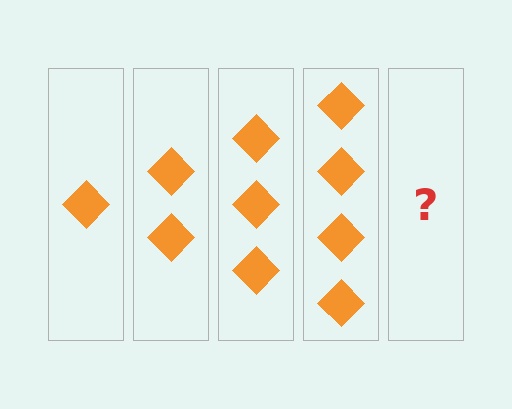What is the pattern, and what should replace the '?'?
The pattern is that each step adds one more diamond. The '?' should be 5 diamonds.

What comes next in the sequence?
The next element should be 5 diamonds.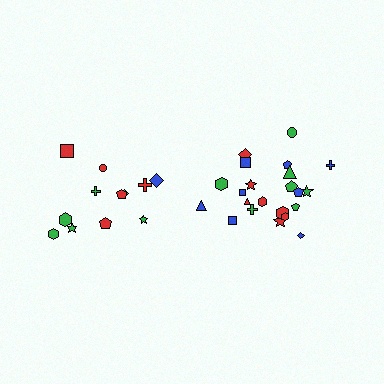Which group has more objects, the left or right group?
The right group.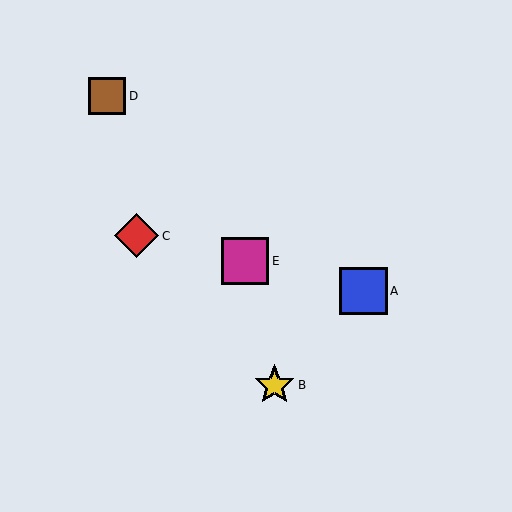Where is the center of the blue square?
The center of the blue square is at (363, 291).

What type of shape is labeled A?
Shape A is a blue square.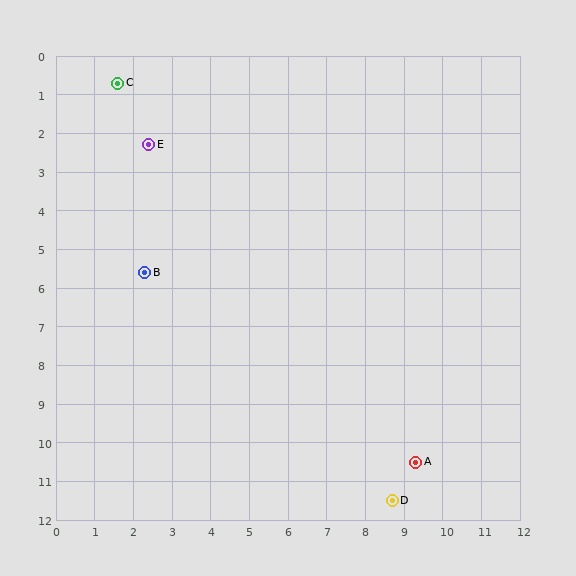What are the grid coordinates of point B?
Point B is at approximately (2.3, 5.6).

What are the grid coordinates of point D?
Point D is at approximately (8.7, 11.5).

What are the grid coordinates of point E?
Point E is at approximately (2.4, 2.3).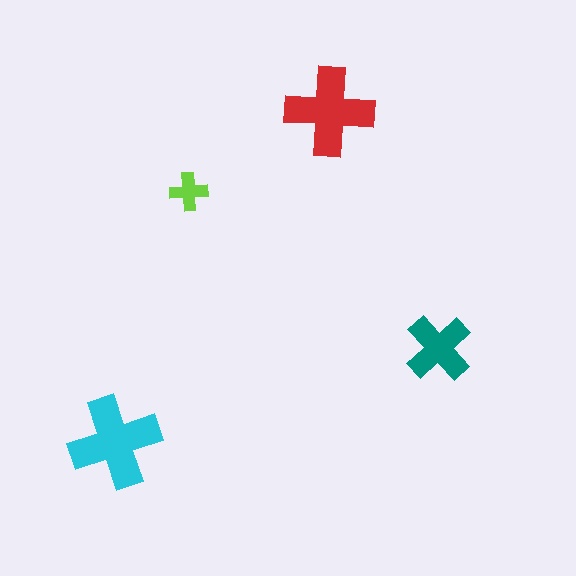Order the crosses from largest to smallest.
the cyan one, the red one, the teal one, the lime one.